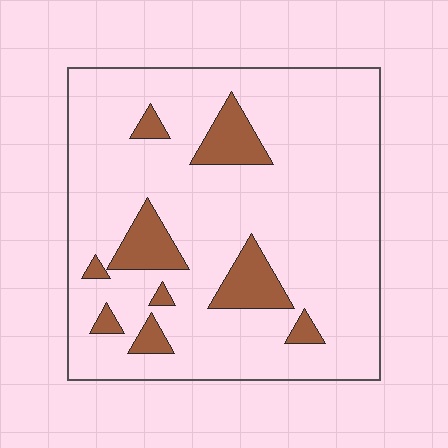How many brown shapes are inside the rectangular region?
9.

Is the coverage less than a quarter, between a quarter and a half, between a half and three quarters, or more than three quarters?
Less than a quarter.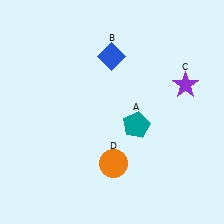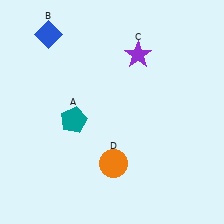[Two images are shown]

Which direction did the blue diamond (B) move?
The blue diamond (B) moved left.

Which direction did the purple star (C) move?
The purple star (C) moved left.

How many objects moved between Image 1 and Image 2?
3 objects moved between the two images.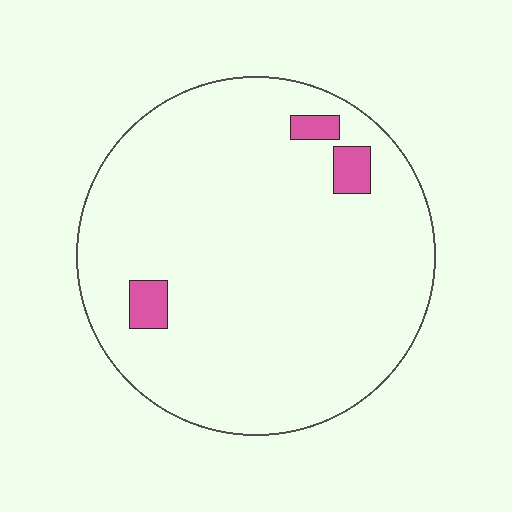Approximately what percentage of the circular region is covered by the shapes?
Approximately 5%.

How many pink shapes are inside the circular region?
3.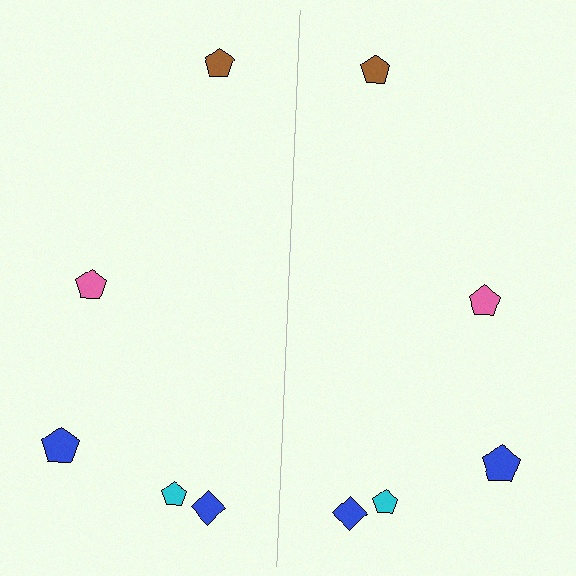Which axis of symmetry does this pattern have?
The pattern has a vertical axis of symmetry running through the center of the image.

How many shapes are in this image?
There are 10 shapes in this image.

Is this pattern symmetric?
Yes, this pattern has bilateral (reflection) symmetry.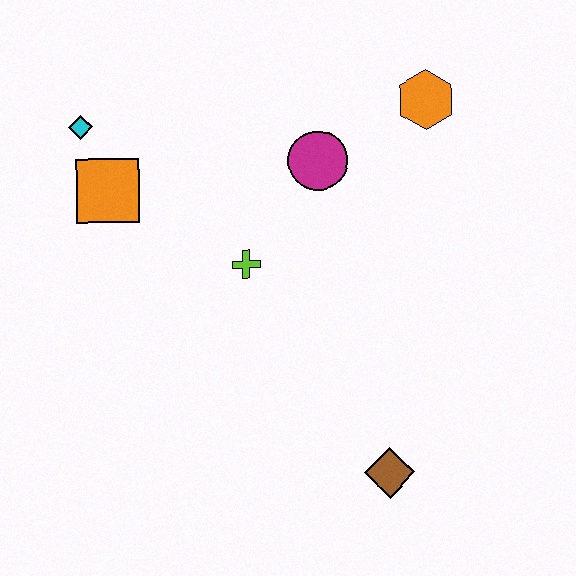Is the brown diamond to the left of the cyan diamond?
No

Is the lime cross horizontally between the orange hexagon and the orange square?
Yes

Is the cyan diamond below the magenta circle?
No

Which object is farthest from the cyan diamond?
The brown diamond is farthest from the cyan diamond.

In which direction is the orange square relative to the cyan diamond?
The orange square is below the cyan diamond.